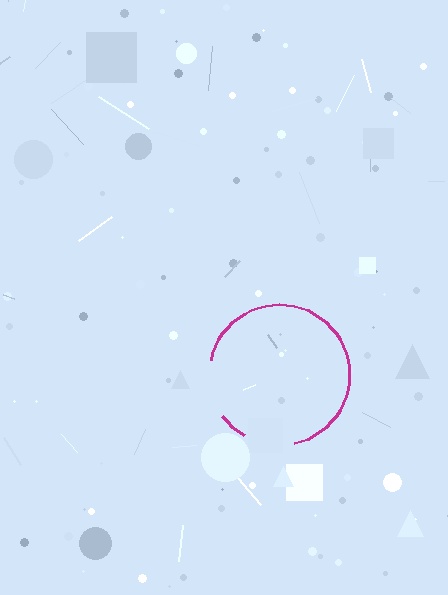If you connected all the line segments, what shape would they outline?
They would outline a circle.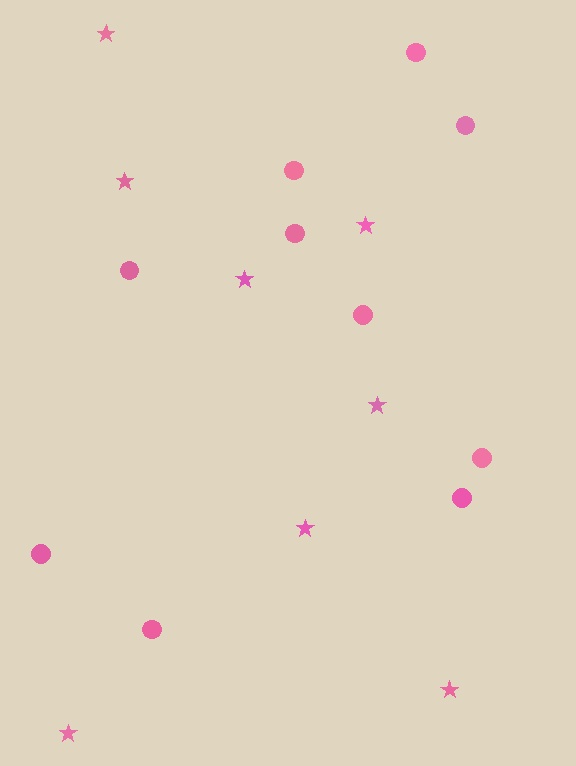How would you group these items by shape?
There are 2 groups: one group of stars (8) and one group of circles (10).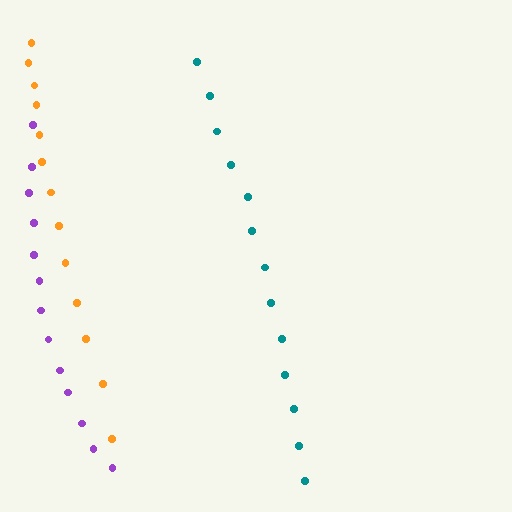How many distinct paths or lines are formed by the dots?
There are 3 distinct paths.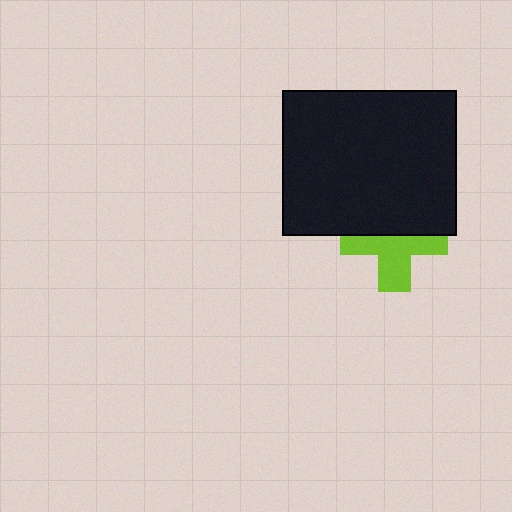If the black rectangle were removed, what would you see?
You would see the complete lime cross.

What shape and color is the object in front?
The object in front is a black rectangle.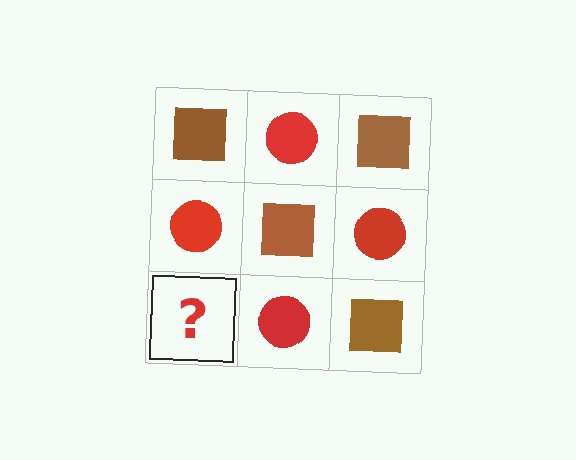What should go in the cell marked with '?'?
The missing cell should contain a brown square.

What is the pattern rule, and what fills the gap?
The rule is that it alternates brown square and red circle in a checkerboard pattern. The gap should be filled with a brown square.